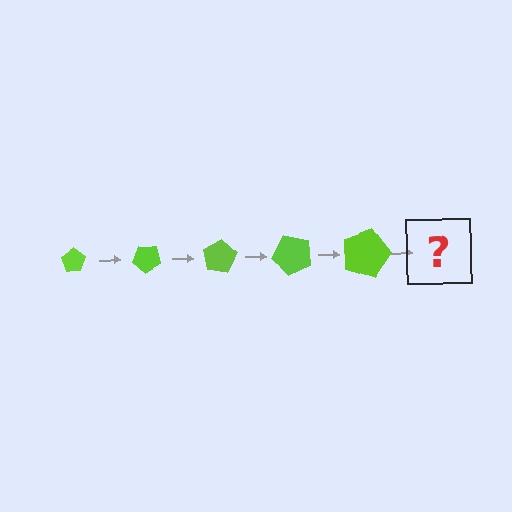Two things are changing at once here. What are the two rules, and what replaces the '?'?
The two rules are that the pentagon grows larger each step and it rotates 40 degrees each step. The '?' should be a pentagon, larger than the previous one and rotated 200 degrees from the start.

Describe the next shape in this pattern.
It should be a pentagon, larger than the previous one and rotated 200 degrees from the start.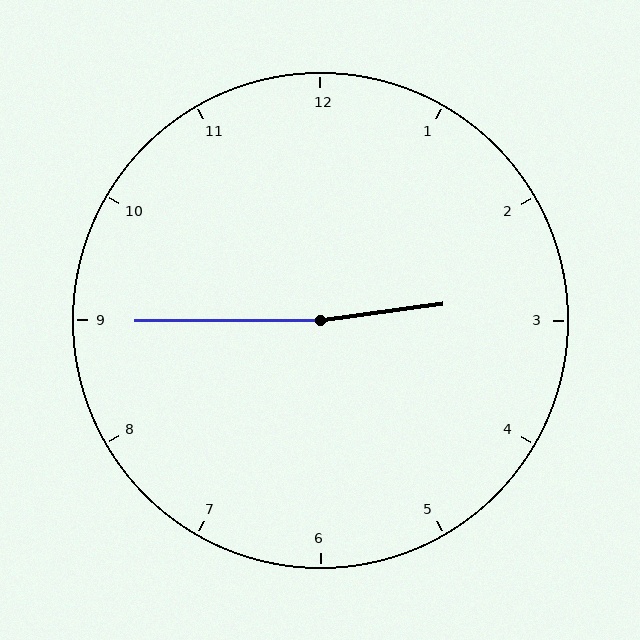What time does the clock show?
2:45.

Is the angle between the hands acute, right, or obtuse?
It is obtuse.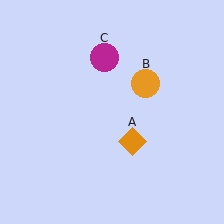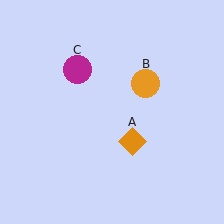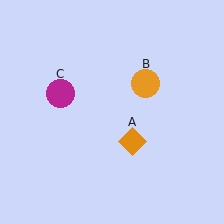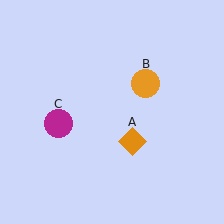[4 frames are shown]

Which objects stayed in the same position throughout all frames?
Orange diamond (object A) and orange circle (object B) remained stationary.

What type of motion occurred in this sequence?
The magenta circle (object C) rotated counterclockwise around the center of the scene.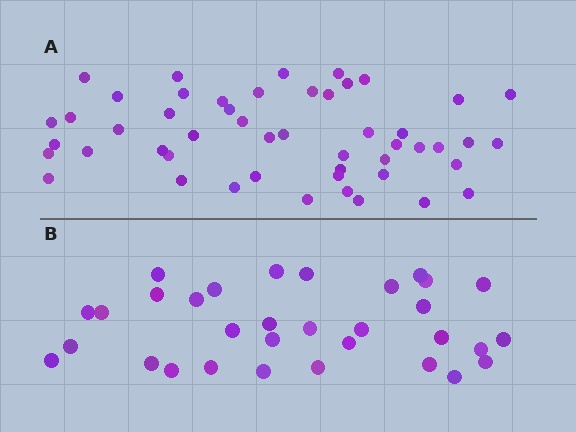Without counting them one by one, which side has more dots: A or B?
Region A (the top region) has more dots.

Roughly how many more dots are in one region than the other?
Region A has approximately 20 more dots than region B.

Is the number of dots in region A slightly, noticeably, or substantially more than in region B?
Region A has substantially more. The ratio is roughly 1.6 to 1.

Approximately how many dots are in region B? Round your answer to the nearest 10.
About 30 dots. (The exact count is 32, which rounds to 30.)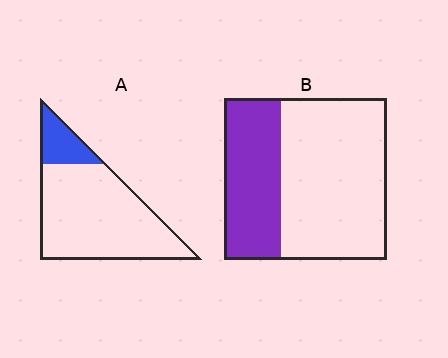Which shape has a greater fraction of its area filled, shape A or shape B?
Shape B.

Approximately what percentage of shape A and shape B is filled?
A is approximately 15% and B is approximately 35%.